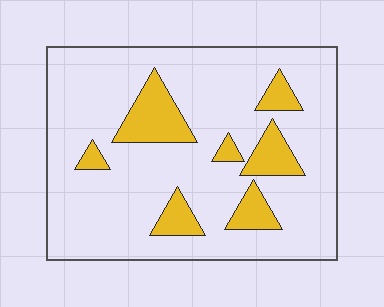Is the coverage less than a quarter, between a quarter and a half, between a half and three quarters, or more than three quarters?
Less than a quarter.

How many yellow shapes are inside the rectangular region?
7.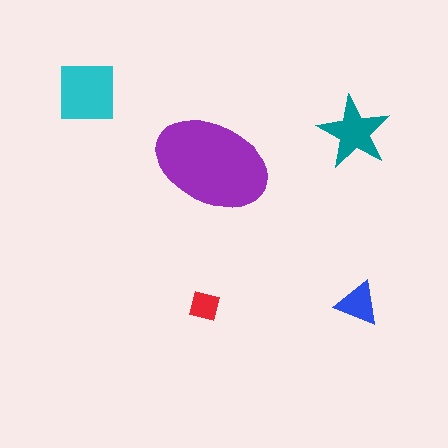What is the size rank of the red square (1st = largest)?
5th.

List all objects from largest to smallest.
The purple ellipse, the cyan square, the teal star, the blue triangle, the red square.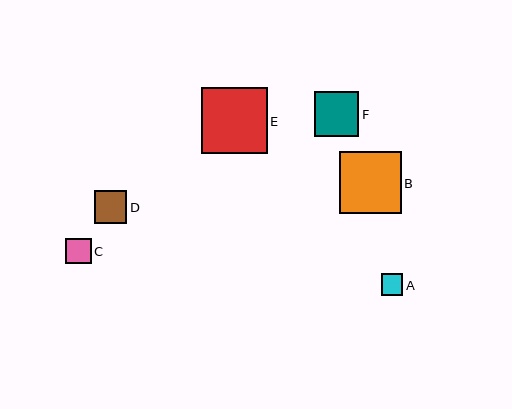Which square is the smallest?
Square A is the smallest with a size of approximately 22 pixels.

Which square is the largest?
Square E is the largest with a size of approximately 66 pixels.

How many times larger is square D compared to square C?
Square D is approximately 1.3 times the size of square C.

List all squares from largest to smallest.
From largest to smallest: E, B, F, D, C, A.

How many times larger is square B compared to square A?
Square B is approximately 2.8 times the size of square A.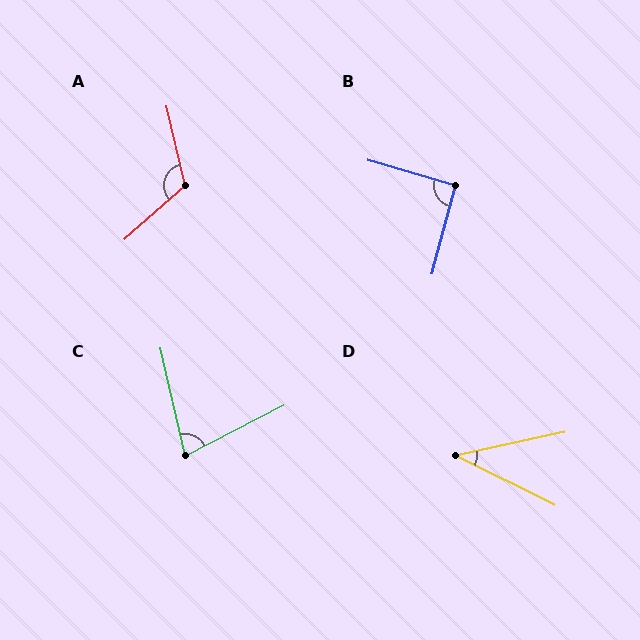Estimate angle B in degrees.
Approximately 91 degrees.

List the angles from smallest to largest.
D (39°), C (76°), B (91°), A (118°).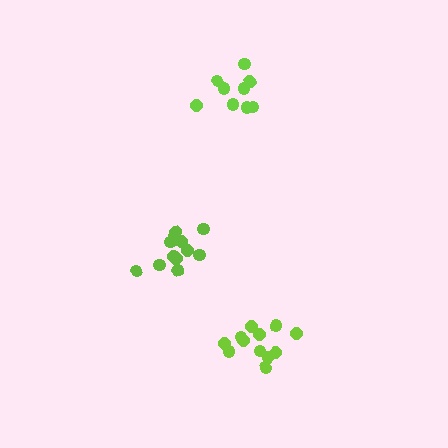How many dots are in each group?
Group 1: 12 dots, Group 2: 9 dots, Group 3: 12 dots (33 total).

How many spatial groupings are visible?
There are 3 spatial groupings.